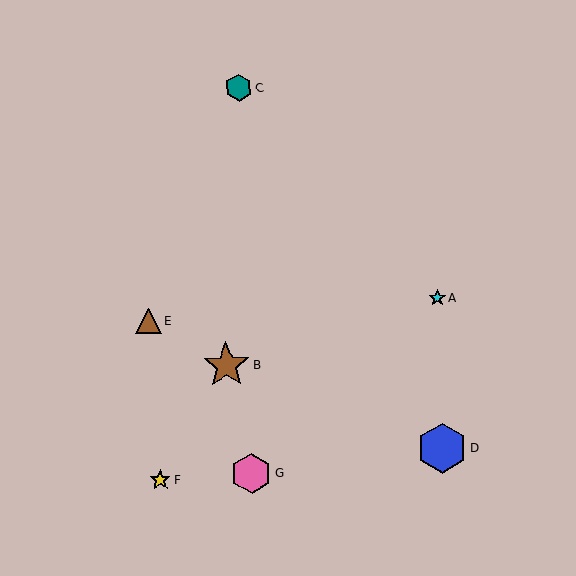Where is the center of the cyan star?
The center of the cyan star is at (437, 298).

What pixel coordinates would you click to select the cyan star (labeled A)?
Click at (437, 298) to select the cyan star A.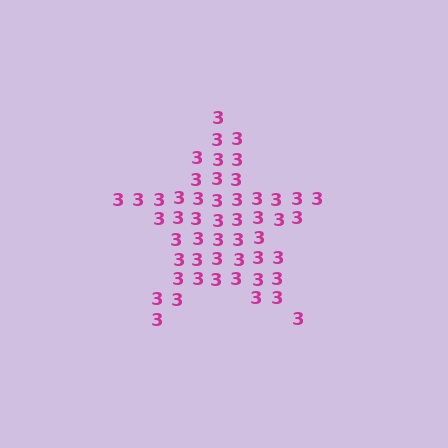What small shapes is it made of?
It is made of small digit 3's.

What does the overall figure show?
The overall figure shows a star.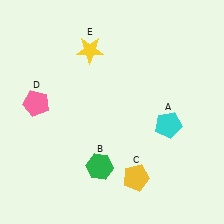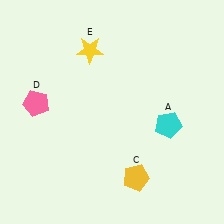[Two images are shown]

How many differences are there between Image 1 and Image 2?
There is 1 difference between the two images.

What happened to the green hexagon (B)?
The green hexagon (B) was removed in Image 2. It was in the bottom-left area of Image 1.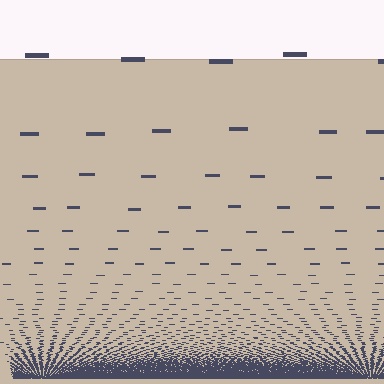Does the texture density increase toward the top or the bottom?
Density increases toward the bottom.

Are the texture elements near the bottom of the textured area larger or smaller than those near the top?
Smaller. The gradient is inverted — elements near the bottom are smaller and denser.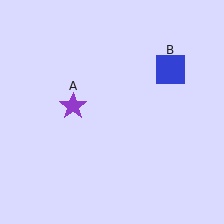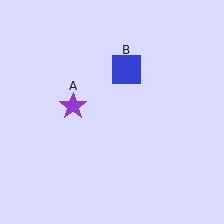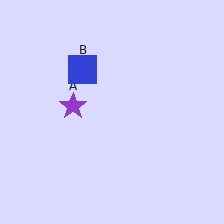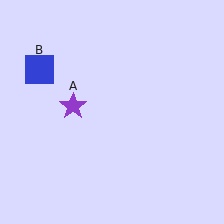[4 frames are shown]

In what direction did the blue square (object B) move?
The blue square (object B) moved left.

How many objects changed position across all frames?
1 object changed position: blue square (object B).